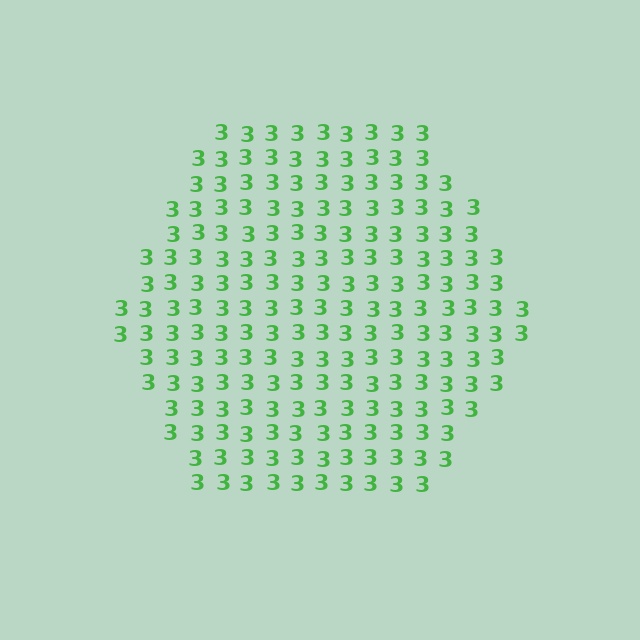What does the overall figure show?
The overall figure shows a hexagon.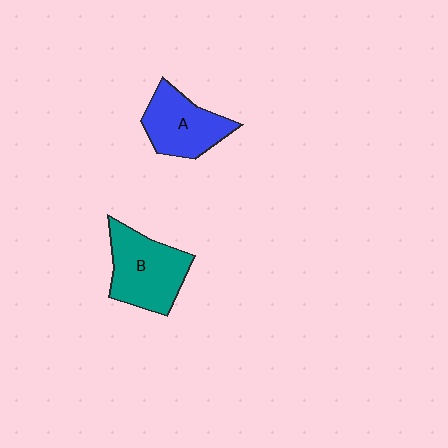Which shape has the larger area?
Shape B (teal).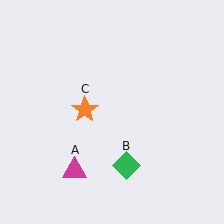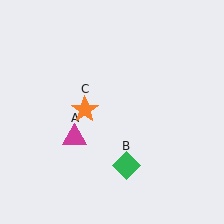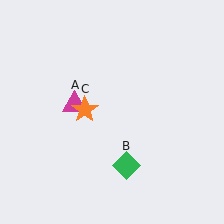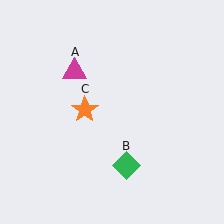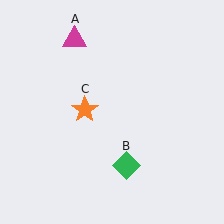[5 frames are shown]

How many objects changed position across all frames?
1 object changed position: magenta triangle (object A).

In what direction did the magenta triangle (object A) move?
The magenta triangle (object A) moved up.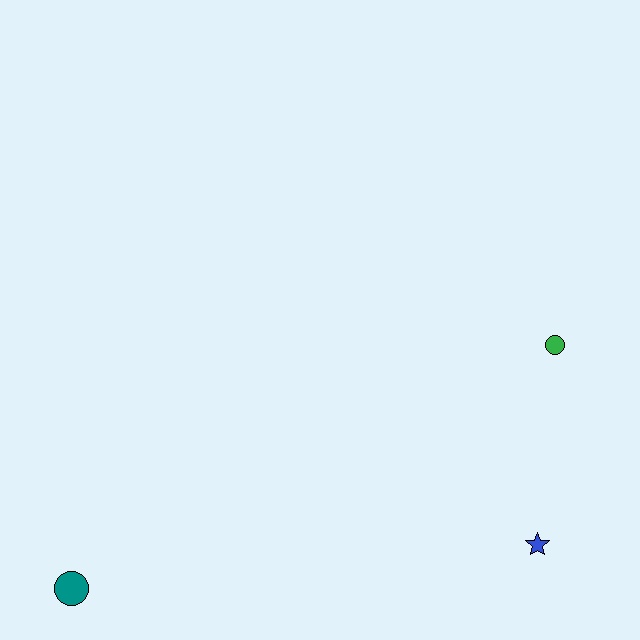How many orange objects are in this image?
There are no orange objects.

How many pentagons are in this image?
There are no pentagons.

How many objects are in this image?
There are 3 objects.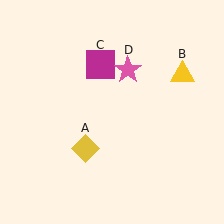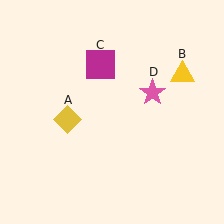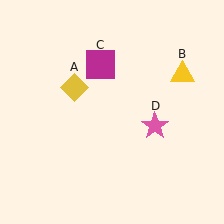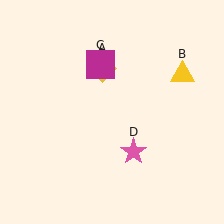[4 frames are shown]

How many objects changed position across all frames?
2 objects changed position: yellow diamond (object A), pink star (object D).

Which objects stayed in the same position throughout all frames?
Yellow triangle (object B) and magenta square (object C) remained stationary.